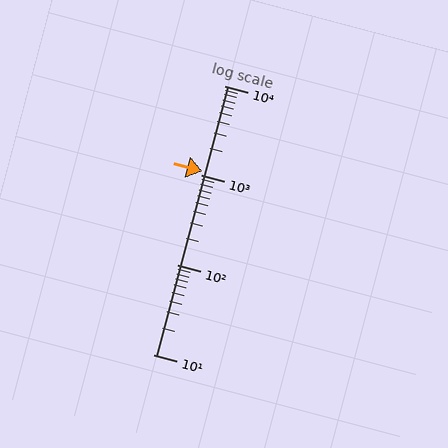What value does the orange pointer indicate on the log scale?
The pointer indicates approximately 1100.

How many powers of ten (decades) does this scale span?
The scale spans 3 decades, from 10 to 10000.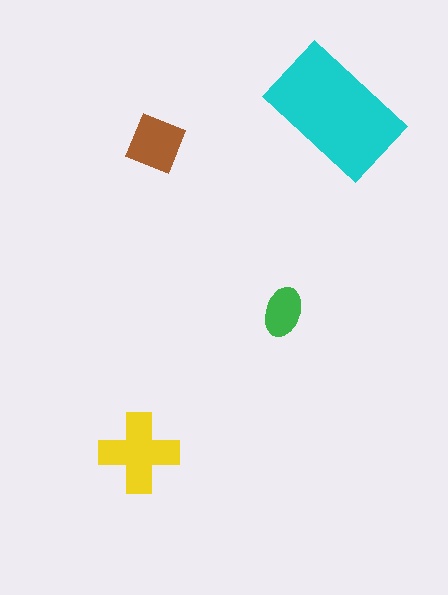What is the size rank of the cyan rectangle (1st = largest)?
1st.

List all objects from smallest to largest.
The green ellipse, the brown diamond, the yellow cross, the cyan rectangle.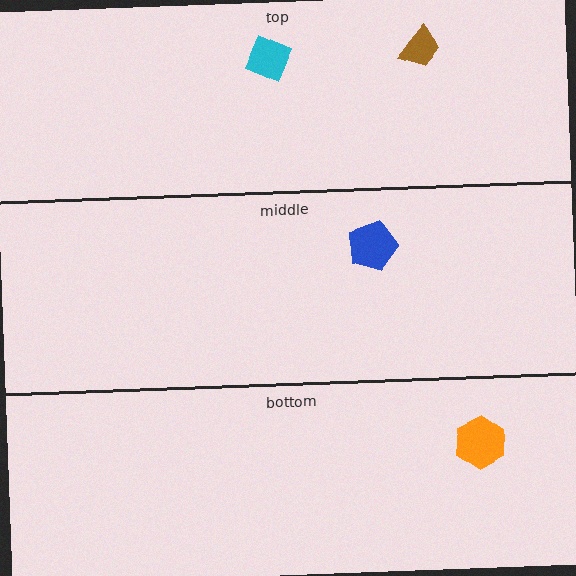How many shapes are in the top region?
2.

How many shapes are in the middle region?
1.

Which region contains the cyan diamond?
The top region.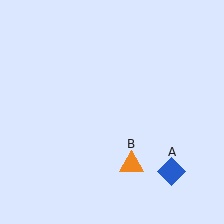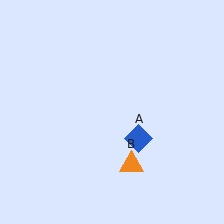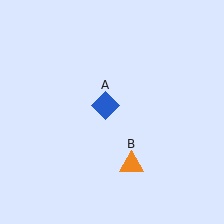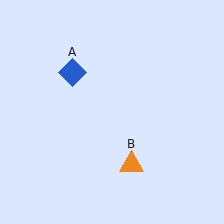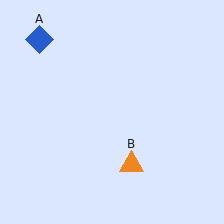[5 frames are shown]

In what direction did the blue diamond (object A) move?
The blue diamond (object A) moved up and to the left.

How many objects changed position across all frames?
1 object changed position: blue diamond (object A).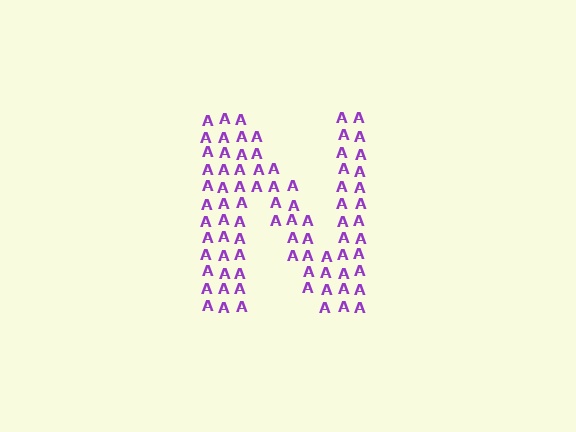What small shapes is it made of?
It is made of small letter A's.